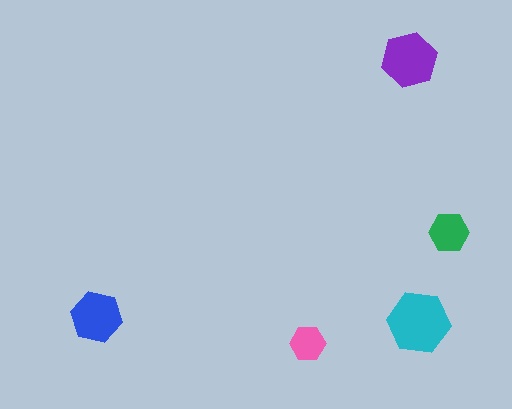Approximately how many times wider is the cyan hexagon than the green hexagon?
About 1.5 times wider.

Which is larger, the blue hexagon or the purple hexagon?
The purple one.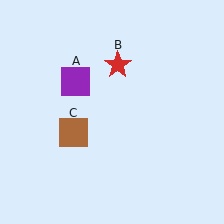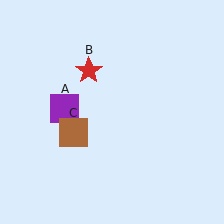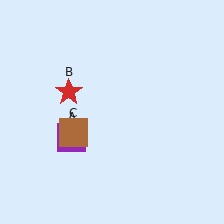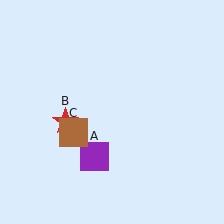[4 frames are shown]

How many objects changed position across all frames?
2 objects changed position: purple square (object A), red star (object B).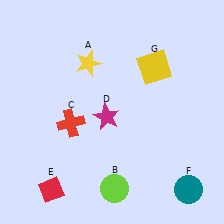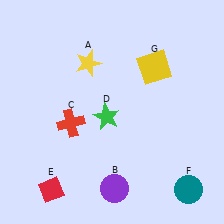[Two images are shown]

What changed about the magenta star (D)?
In Image 1, D is magenta. In Image 2, it changed to green.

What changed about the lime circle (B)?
In Image 1, B is lime. In Image 2, it changed to purple.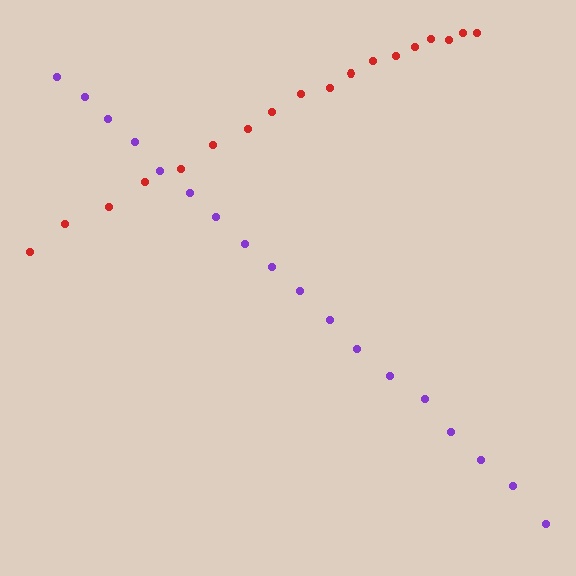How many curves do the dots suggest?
There are 2 distinct paths.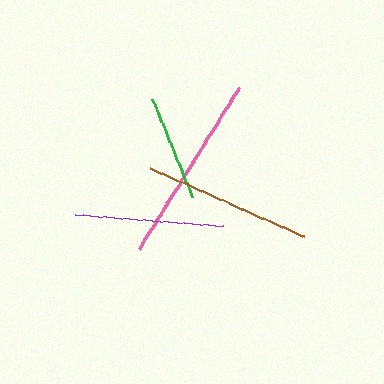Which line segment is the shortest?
The green line is the shortest at approximately 106 pixels.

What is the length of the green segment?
The green segment is approximately 106 pixels long.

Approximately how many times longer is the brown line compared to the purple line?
The brown line is approximately 1.1 times the length of the purple line.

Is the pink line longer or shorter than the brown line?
The pink line is longer than the brown line.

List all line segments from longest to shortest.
From longest to shortest: pink, brown, purple, green.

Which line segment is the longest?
The pink line is the longest at approximately 190 pixels.